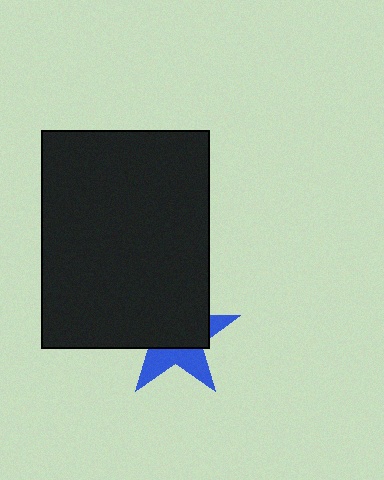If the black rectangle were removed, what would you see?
You would see the complete blue star.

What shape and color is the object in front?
The object in front is a black rectangle.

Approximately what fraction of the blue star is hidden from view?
Roughly 61% of the blue star is hidden behind the black rectangle.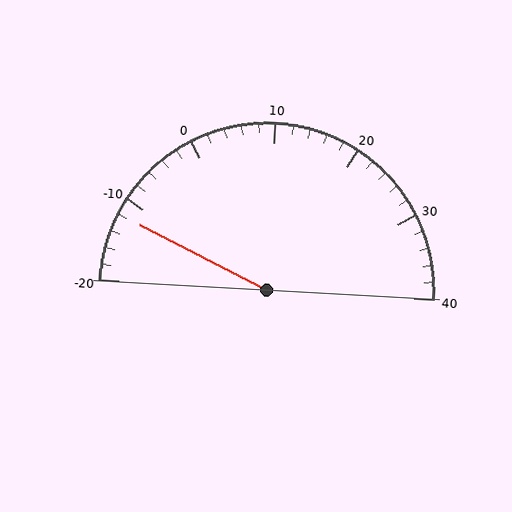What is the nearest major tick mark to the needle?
The nearest major tick mark is -10.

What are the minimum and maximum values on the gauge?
The gauge ranges from -20 to 40.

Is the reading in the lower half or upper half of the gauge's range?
The reading is in the lower half of the range (-20 to 40).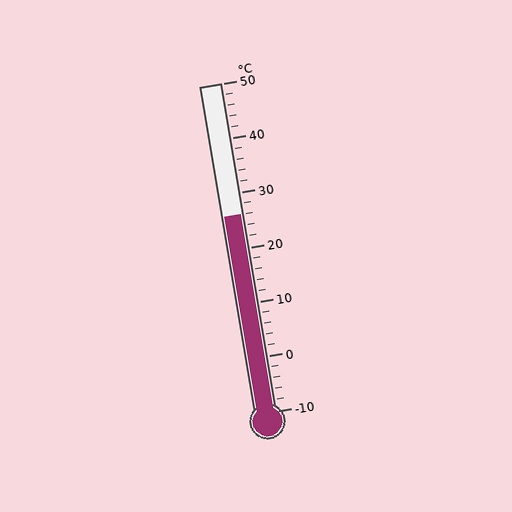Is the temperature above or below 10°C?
The temperature is above 10°C.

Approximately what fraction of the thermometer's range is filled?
The thermometer is filled to approximately 60% of its range.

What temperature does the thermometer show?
The thermometer shows approximately 26°C.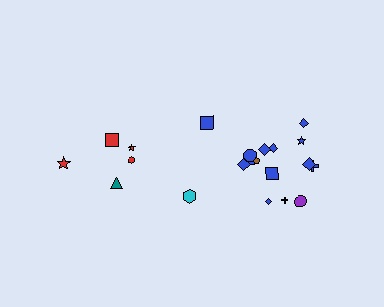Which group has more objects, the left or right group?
The right group.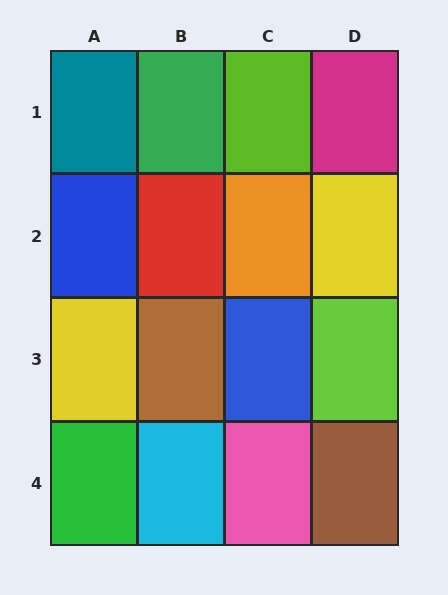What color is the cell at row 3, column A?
Yellow.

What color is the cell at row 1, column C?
Lime.